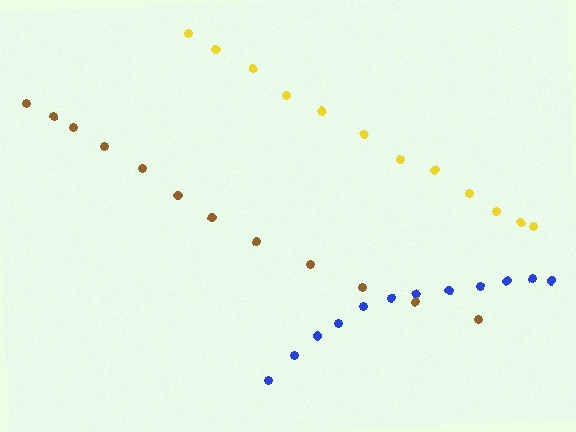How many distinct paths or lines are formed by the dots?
There are 3 distinct paths.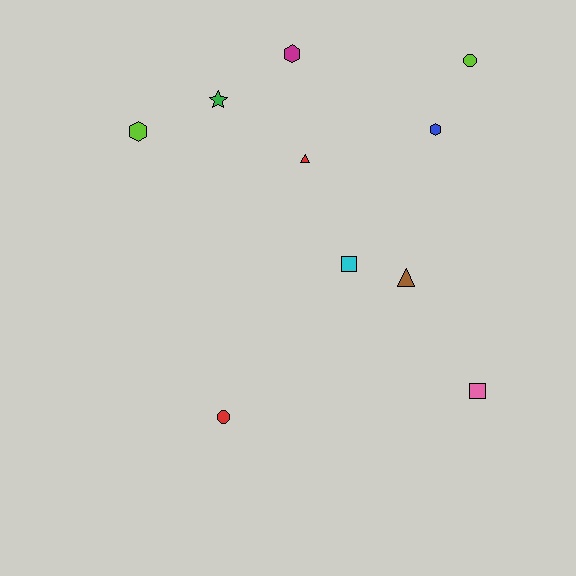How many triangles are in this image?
There are 2 triangles.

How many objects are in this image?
There are 10 objects.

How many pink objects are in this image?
There is 1 pink object.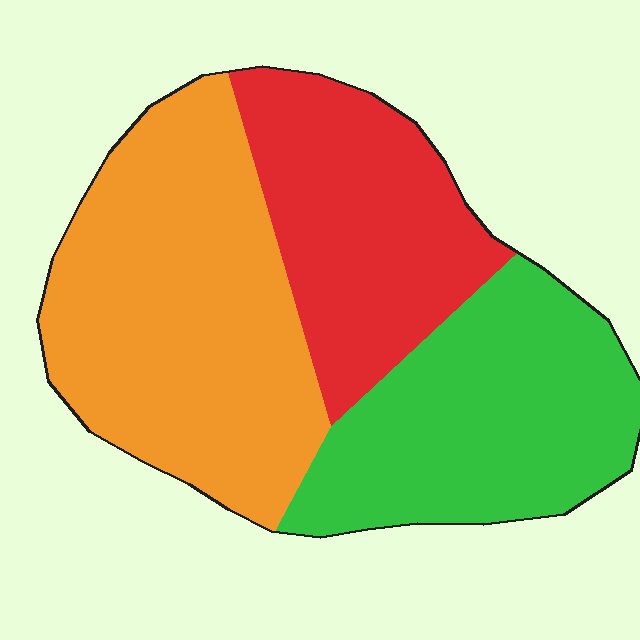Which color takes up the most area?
Orange, at roughly 40%.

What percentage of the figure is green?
Green covers around 30% of the figure.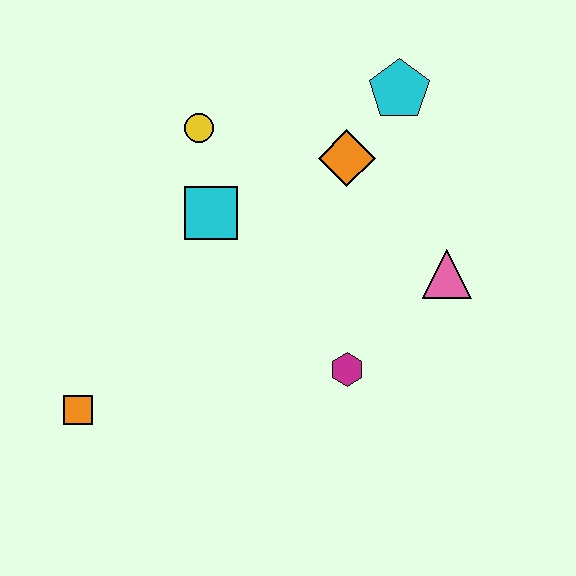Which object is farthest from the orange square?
The cyan pentagon is farthest from the orange square.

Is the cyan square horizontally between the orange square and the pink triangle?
Yes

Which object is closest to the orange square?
The cyan square is closest to the orange square.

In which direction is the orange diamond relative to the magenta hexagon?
The orange diamond is above the magenta hexagon.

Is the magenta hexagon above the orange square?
Yes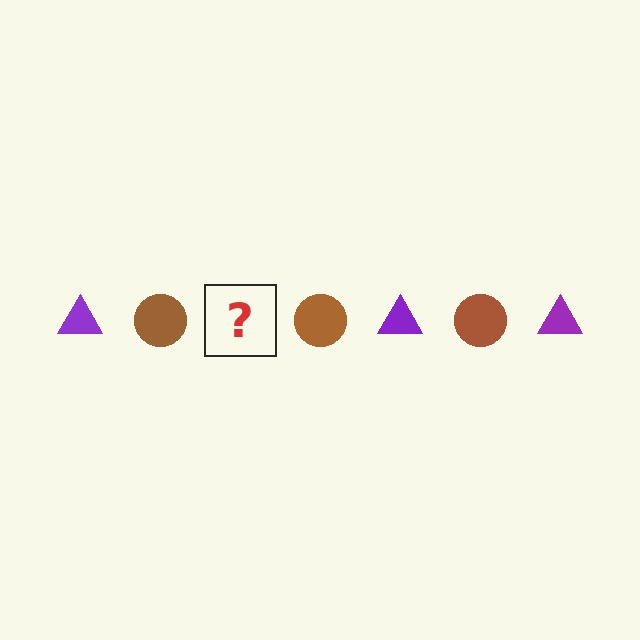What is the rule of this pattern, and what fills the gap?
The rule is that the pattern alternates between purple triangle and brown circle. The gap should be filled with a purple triangle.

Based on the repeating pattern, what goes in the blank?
The blank should be a purple triangle.